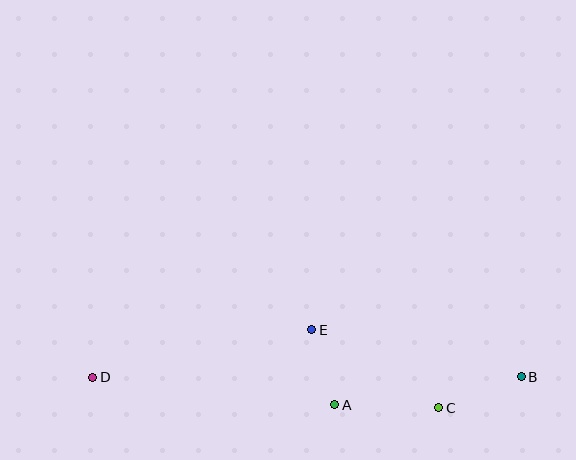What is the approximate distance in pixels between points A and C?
The distance between A and C is approximately 104 pixels.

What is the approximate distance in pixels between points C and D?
The distance between C and D is approximately 347 pixels.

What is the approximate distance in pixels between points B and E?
The distance between B and E is approximately 214 pixels.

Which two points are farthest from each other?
Points B and D are farthest from each other.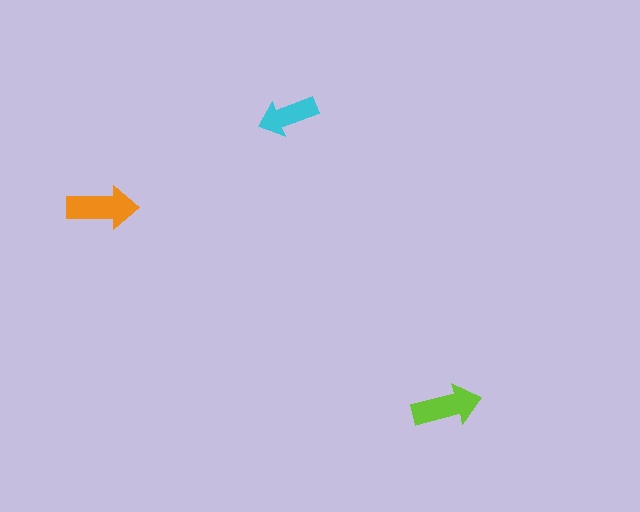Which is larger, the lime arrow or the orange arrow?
The orange one.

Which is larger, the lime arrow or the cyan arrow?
The lime one.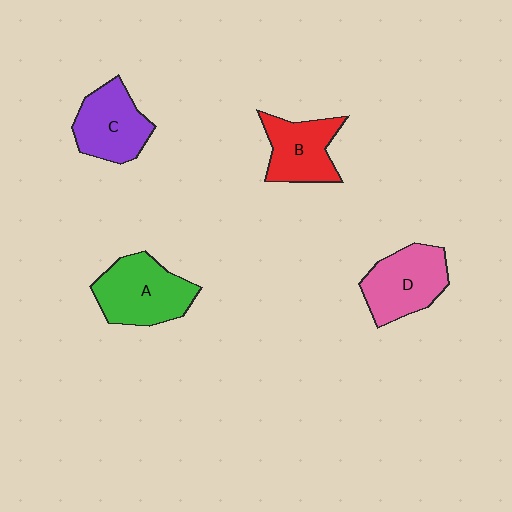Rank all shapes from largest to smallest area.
From largest to smallest: A (green), D (pink), C (purple), B (red).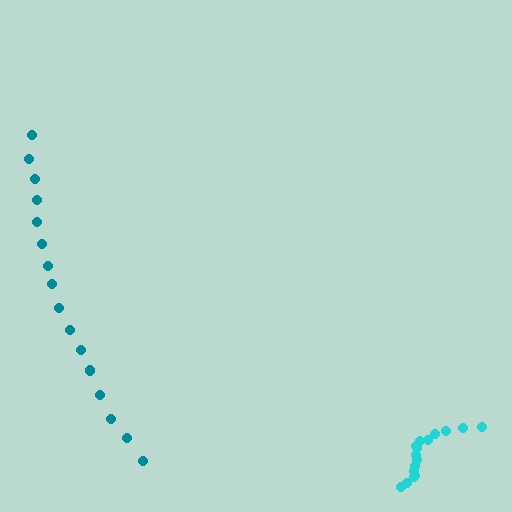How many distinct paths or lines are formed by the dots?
There are 2 distinct paths.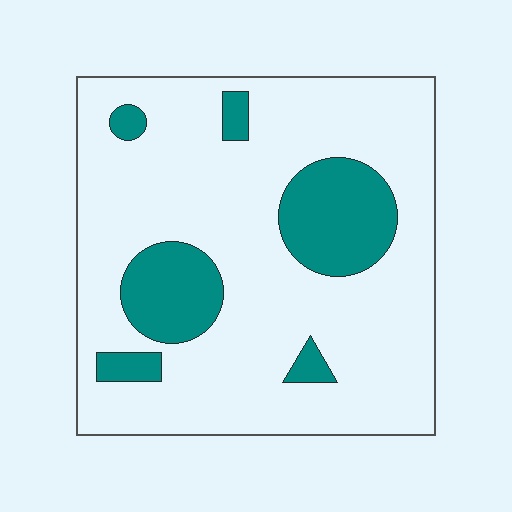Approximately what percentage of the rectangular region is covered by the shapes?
Approximately 20%.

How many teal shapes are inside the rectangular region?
6.